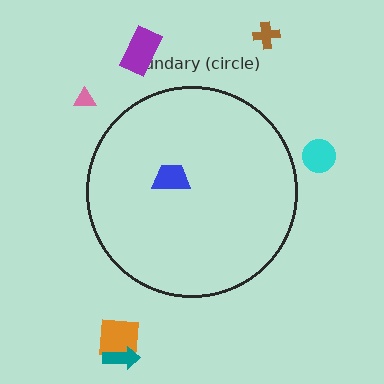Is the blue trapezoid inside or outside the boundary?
Inside.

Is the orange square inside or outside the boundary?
Outside.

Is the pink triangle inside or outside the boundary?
Outside.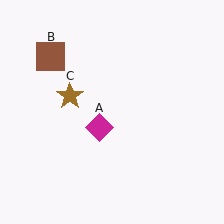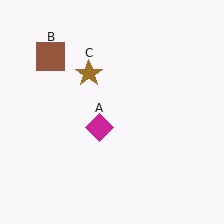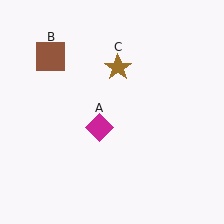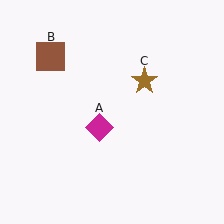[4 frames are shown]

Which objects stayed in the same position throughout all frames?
Magenta diamond (object A) and brown square (object B) remained stationary.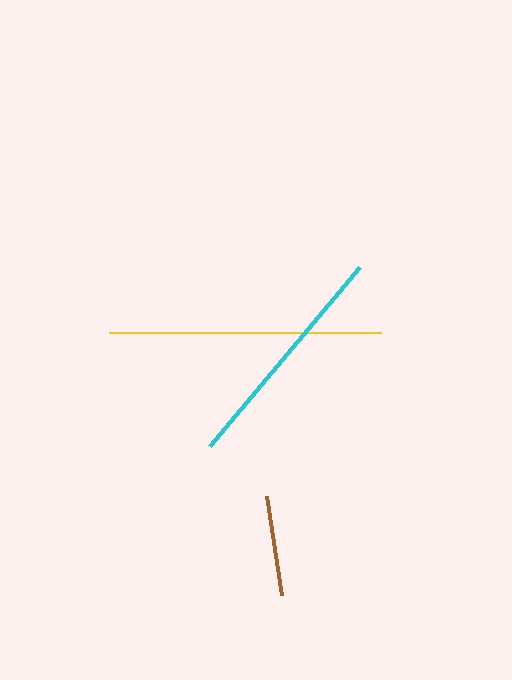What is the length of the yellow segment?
The yellow segment is approximately 273 pixels long.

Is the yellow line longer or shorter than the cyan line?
The yellow line is longer than the cyan line.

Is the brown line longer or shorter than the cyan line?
The cyan line is longer than the brown line.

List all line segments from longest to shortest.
From longest to shortest: yellow, cyan, brown.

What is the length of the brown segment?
The brown segment is approximately 100 pixels long.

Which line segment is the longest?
The yellow line is the longest at approximately 273 pixels.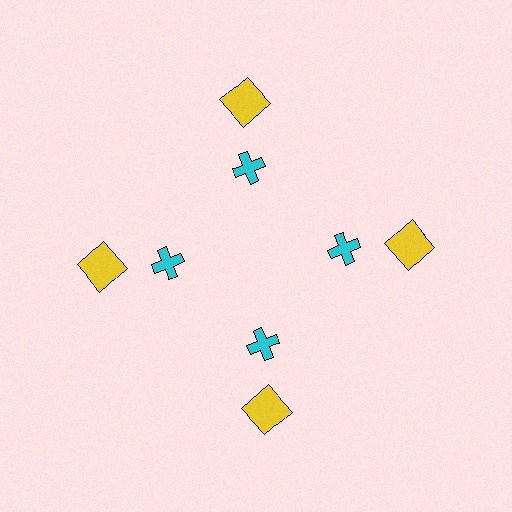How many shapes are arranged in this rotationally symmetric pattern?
There are 8 shapes, arranged in 4 groups of 2.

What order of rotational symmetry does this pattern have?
This pattern has 4-fold rotational symmetry.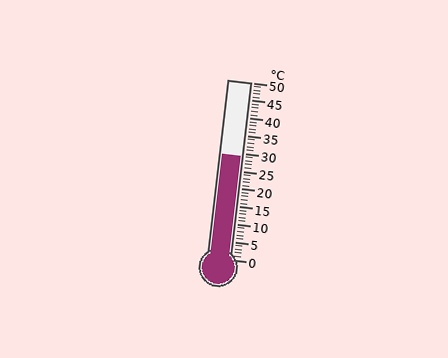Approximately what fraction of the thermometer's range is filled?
The thermometer is filled to approximately 60% of its range.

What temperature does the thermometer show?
The thermometer shows approximately 29°C.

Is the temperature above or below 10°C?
The temperature is above 10°C.